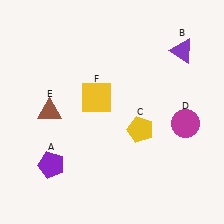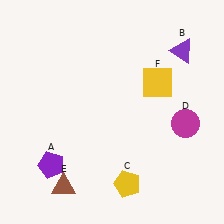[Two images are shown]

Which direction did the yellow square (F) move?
The yellow square (F) moved right.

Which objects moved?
The objects that moved are: the yellow pentagon (C), the brown triangle (E), the yellow square (F).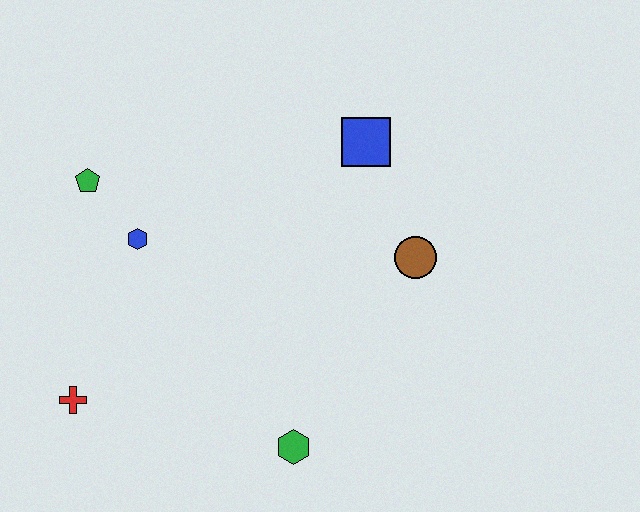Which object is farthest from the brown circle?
The red cross is farthest from the brown circle.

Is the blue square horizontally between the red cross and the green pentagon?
No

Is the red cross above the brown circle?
No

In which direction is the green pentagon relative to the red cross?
The green pentagon is above the red cross.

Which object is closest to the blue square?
The brown circle is closest to the blue square.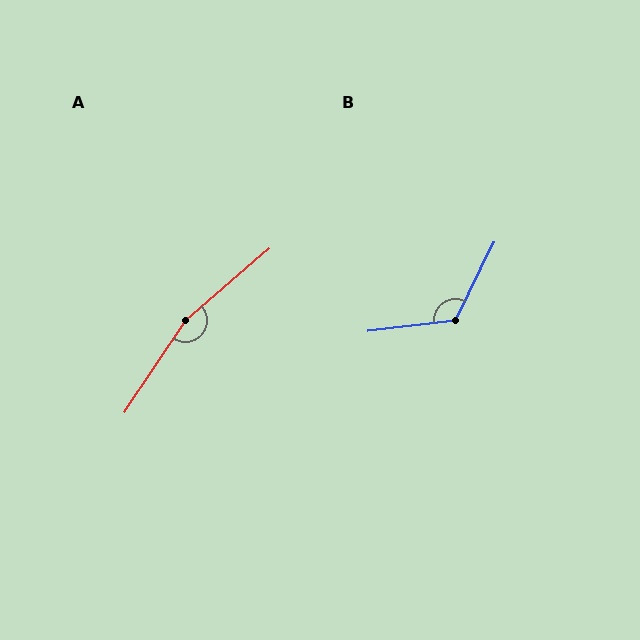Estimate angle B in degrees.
Approximately 123 degrees.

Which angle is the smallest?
B, at approximately 123 degrees.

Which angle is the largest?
A, at approximately 164 degrees.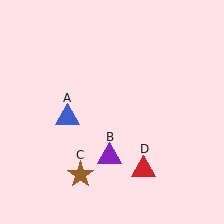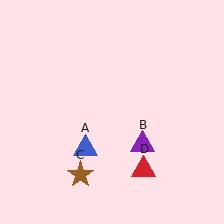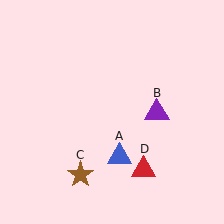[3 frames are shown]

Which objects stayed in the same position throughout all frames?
Brown star (object C) and red triangle (object D) remained stationary.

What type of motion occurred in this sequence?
The blue triangle (object A), purple triangle (object B) rotated counterclockwise around the center of the scene.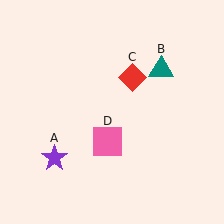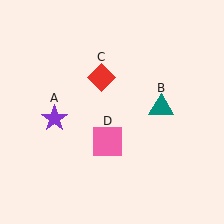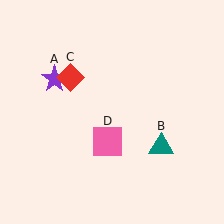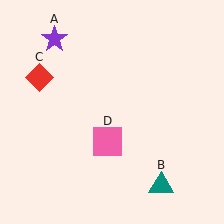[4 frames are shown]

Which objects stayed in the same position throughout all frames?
Pink square (object D) remained stationary.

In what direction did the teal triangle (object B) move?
The teal triangle (object B) moved down.